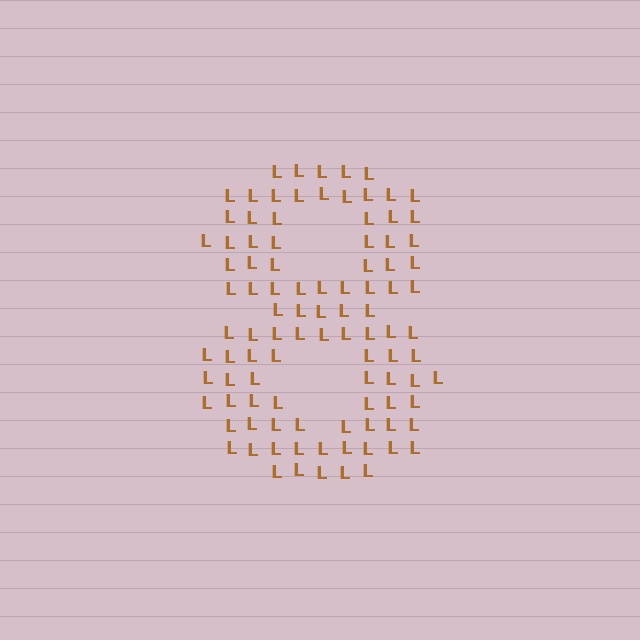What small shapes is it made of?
It is made of small letter L's.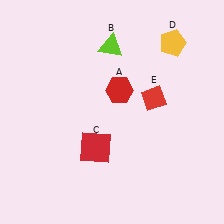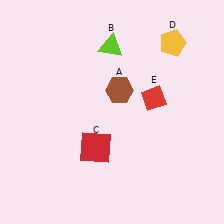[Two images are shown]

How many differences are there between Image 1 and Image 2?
There is 1 difference between the two images.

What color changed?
The hexagon (A) changed from red in Image 1 to brown in Image 2.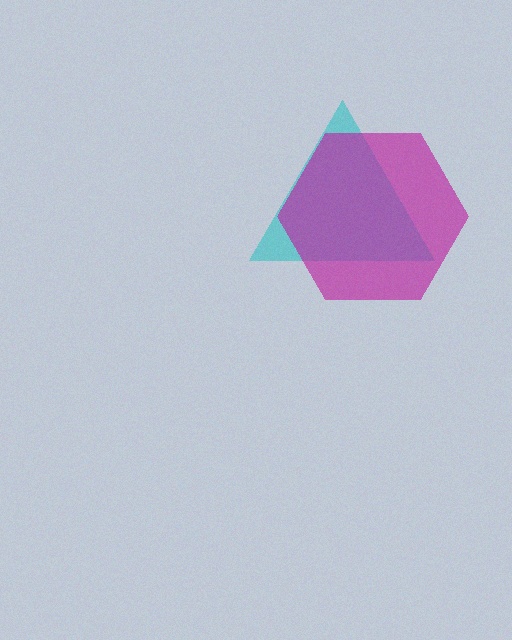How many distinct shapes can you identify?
There are 2 distinct shapes: a cyan triangle, a magenta hexagon.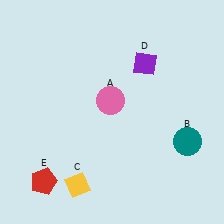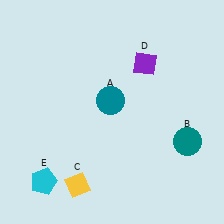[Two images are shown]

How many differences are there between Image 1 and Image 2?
There are 2 differences between the two images.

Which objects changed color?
A changed from pink to teal. E changed from red to cyan.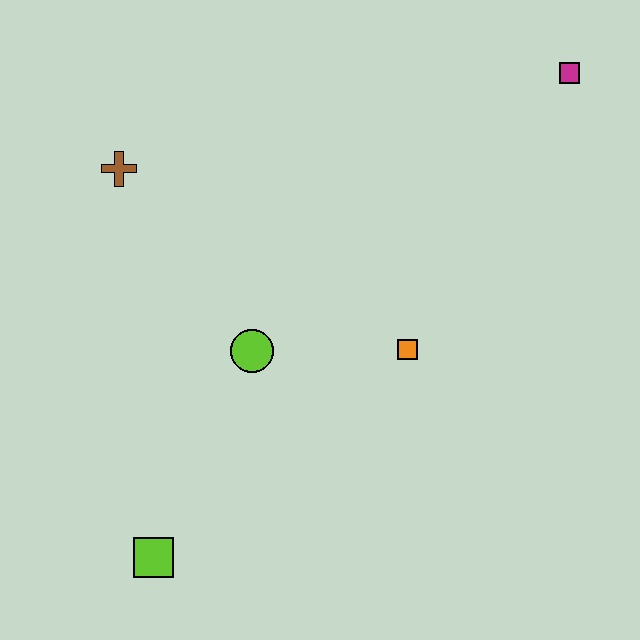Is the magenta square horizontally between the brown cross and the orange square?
No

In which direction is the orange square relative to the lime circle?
The orange square is to the right of the lime circle.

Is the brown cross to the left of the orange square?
Yes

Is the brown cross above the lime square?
Yes